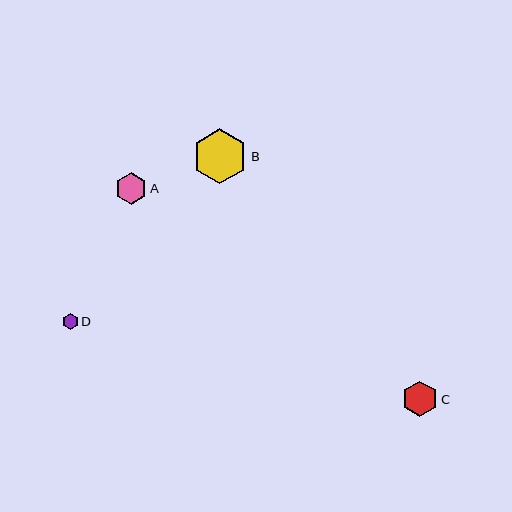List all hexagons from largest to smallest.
From largest to smallest: B, C, A, D.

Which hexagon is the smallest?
Hexagon D is the smallest with a size of approximately 15 pixels.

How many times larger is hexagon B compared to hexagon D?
Hexagon B is approximately 3.6 times the size of hexagon D.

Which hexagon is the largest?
Hexagon B is the largest with a size of approximately 55 pixels.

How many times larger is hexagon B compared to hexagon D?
Hexagon B is approximately 3.6 times the size of hexagon D.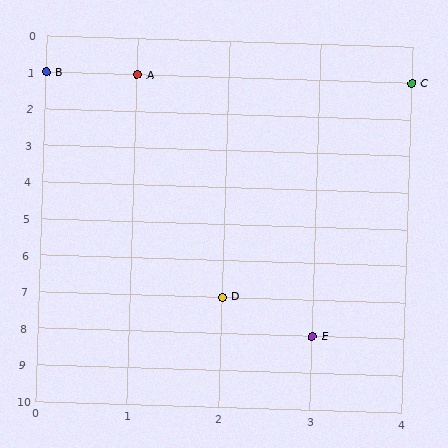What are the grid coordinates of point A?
Point A is at grid coordinates (1, 1).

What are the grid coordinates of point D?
Point D is at grid coordinates (2, 7).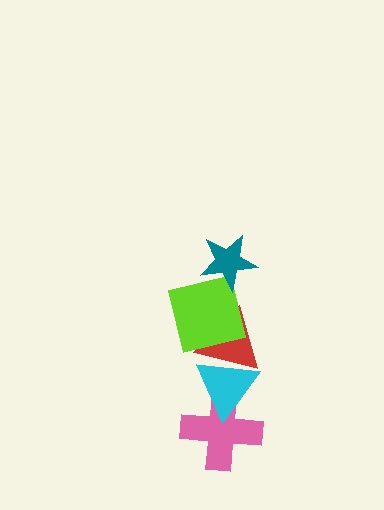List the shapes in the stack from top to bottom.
From top to bottom: the teal star, the lime square, the red triangle, the cyan triangle, the pink cross.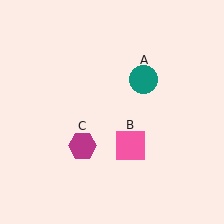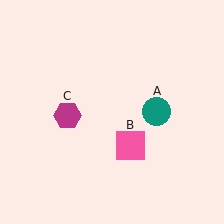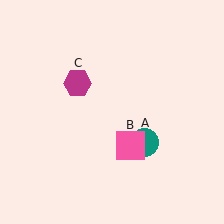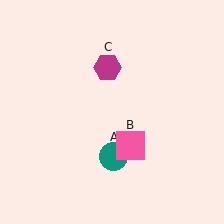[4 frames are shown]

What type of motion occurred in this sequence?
The teal circle (object A), magenta hexagon (object C) rotated clockwise around the center of the scene.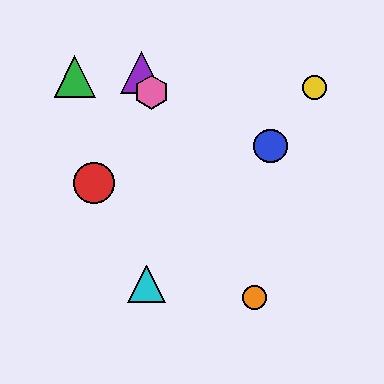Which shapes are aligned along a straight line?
The purple triangle, the orange circle, the pink hexagon are aligned along a straight line.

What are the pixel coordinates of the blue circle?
The blue circle is at (271, 146).